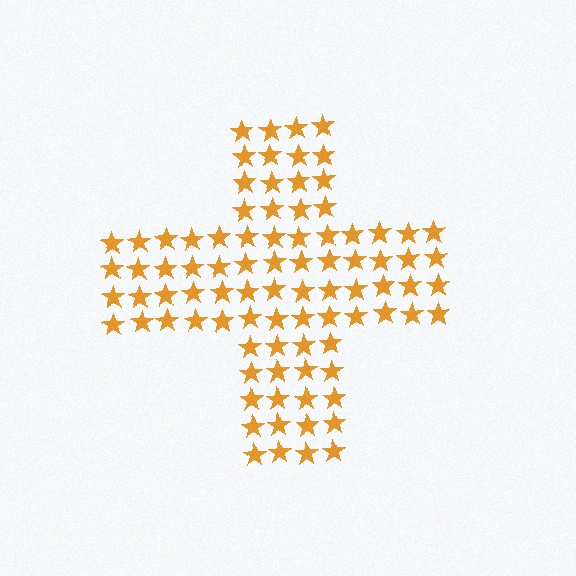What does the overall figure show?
The overall figure shows a cross.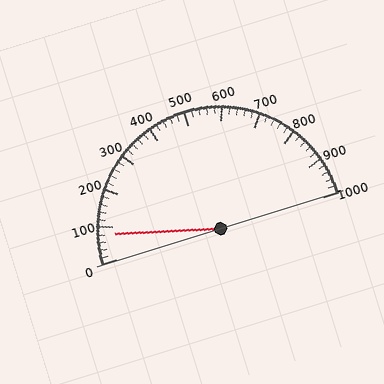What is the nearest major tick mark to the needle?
The nearest major tick mark is 100.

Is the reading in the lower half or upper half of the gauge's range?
The reading is in the lower half of the range (0 to 1000).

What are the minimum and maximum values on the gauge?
The gauge ranges from 0 to 1000.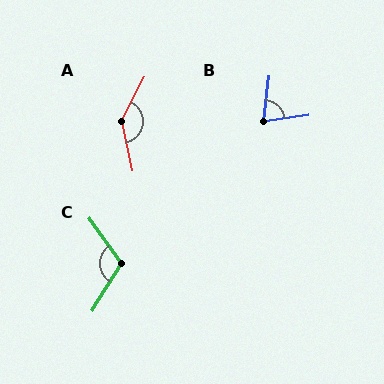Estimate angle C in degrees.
Approximately 112 degrees.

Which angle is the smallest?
B, at approximately 75 degrees.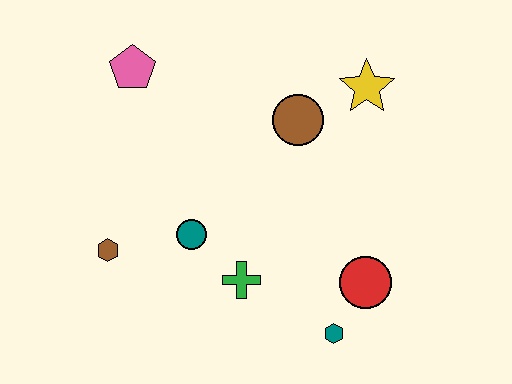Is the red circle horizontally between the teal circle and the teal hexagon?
No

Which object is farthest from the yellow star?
The brown hexagon is farthest from the yellow star.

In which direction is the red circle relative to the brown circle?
The red circle is below the brown circle.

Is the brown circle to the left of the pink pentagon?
No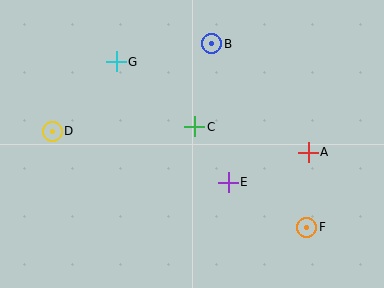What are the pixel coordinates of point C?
Point C is at (195, 127).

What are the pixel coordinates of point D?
Point D is at (52, 131).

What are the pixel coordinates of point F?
Point F is at (307, 227).